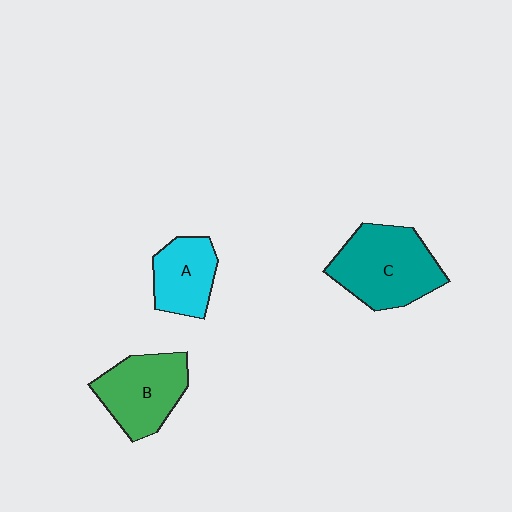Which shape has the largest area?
Shape C (teal).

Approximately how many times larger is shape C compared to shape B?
Approximately 1.2 times.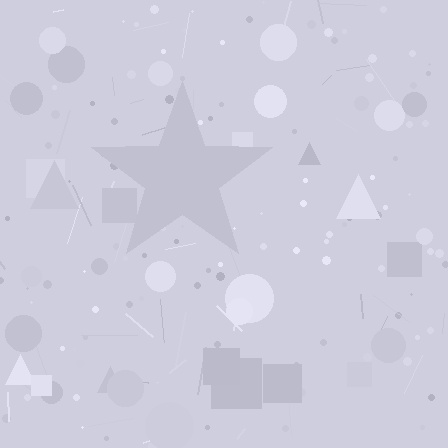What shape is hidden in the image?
A star is hidden in the image.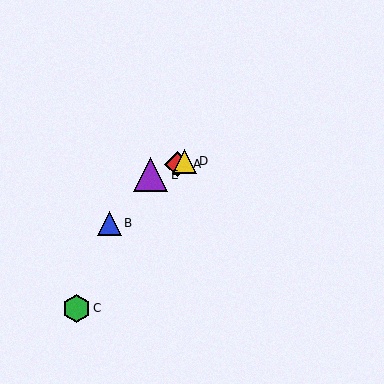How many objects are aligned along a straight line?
3 objects (A, D, E) are aligned along a straight line.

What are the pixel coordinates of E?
Object E is at (151, 175).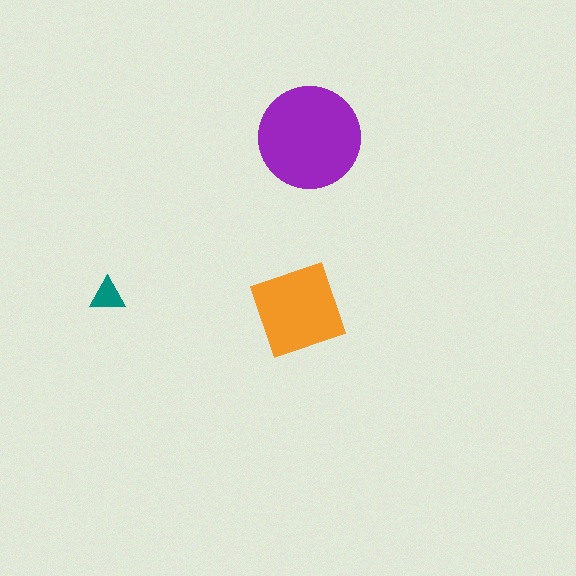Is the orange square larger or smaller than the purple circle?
Smaller.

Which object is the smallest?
The teal triangle.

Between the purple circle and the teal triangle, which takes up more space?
The purple circle.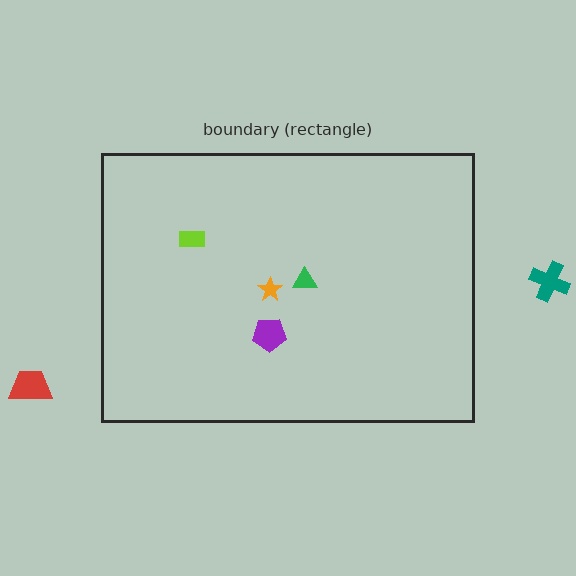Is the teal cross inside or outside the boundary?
Outside.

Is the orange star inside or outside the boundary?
Inside.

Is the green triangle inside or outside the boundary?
Inside.